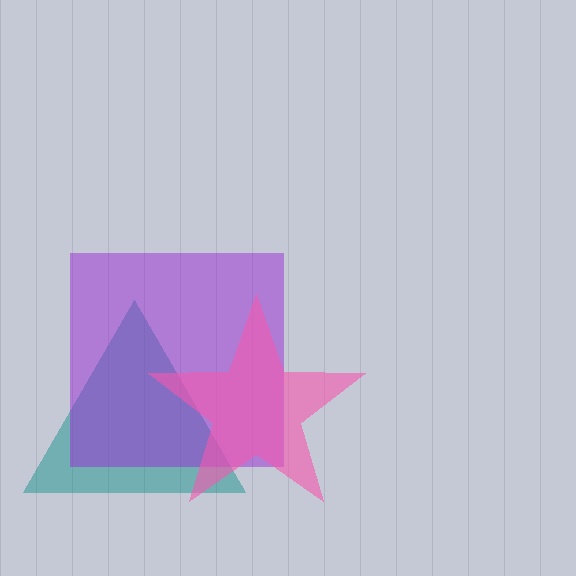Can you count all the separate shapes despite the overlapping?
Yes, there are 3 separate shapes.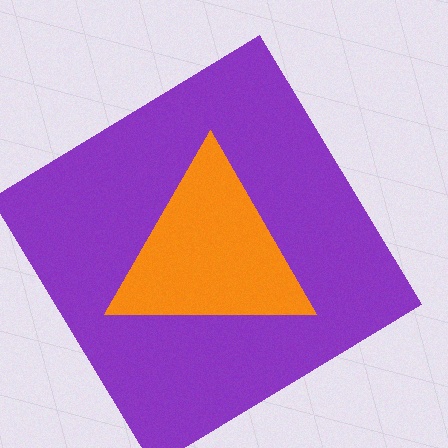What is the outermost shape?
The purple diamond.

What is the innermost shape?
The orange triangle.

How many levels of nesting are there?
2.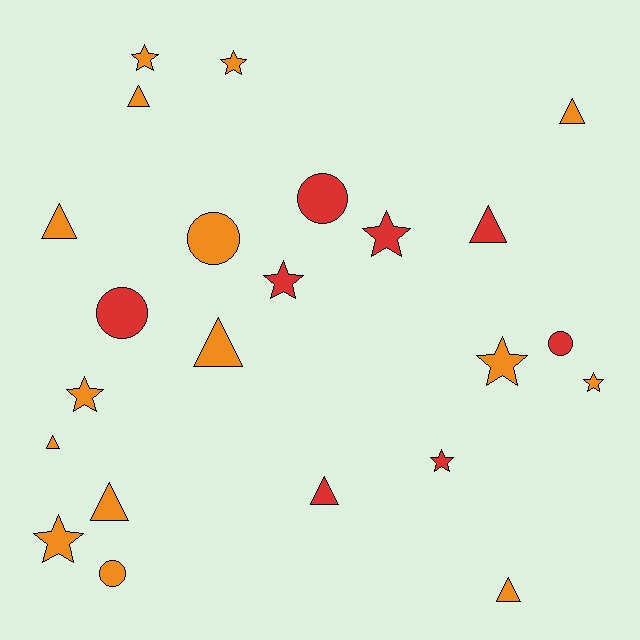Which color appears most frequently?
Orange, with 15 objects.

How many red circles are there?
There are 3 red circles.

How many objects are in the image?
There are 23 objects.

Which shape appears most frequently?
Star, with 9 objects.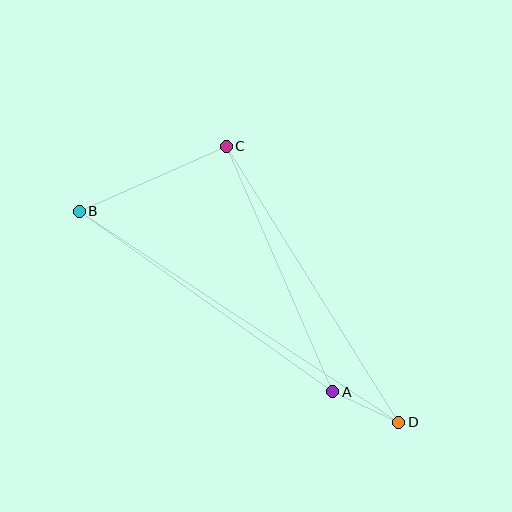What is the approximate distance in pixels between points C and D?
The distance between C and D is approximately 326 pixels.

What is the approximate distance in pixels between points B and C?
The distance between B and C is approximately 161 pixels.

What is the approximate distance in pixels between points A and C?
The distance between A and C is approximately 267 pixels.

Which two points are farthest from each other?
Points B and D are farthest from each other.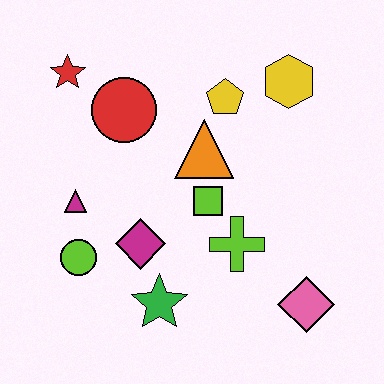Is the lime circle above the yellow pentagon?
No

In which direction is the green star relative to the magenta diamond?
The green star is below the magenta diamond.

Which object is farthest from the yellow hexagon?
The lime circle is farthest from the yellow hexagon.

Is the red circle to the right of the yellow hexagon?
No